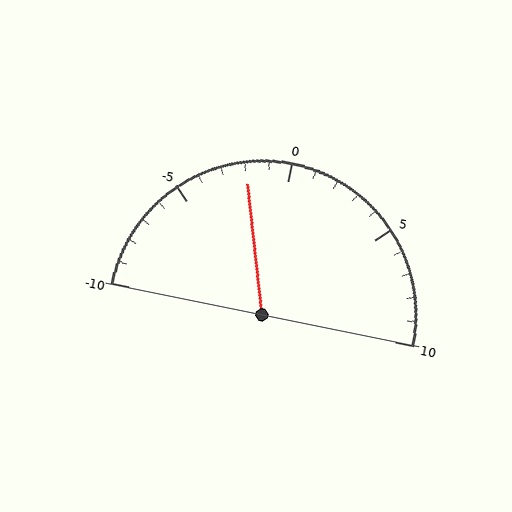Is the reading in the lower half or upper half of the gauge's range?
The reading is in the lower half of the range (-10 to 10).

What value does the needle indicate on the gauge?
The needle indicates approximately -2.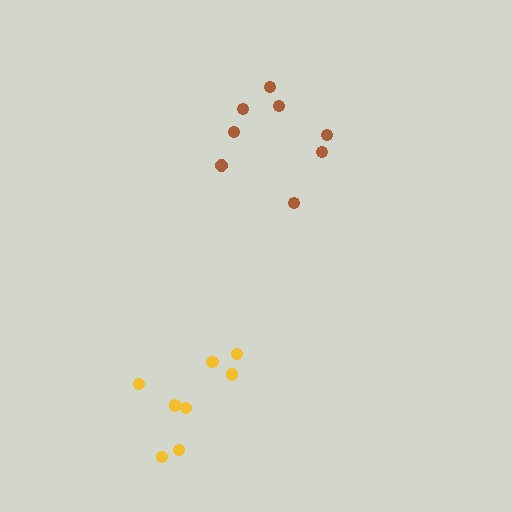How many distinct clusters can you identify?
There are 2 distinct clusters.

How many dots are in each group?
Group 1: 8 dots, Group 2: 8 dots (16 total).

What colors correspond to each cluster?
The clusters are colored: yellow, brown.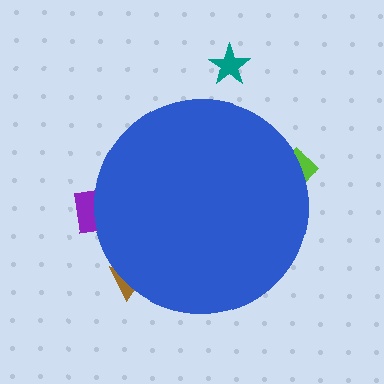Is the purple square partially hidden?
Yes, the purple square is partially hidden behind the blue circle.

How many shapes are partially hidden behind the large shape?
3 shapes are partially hidden.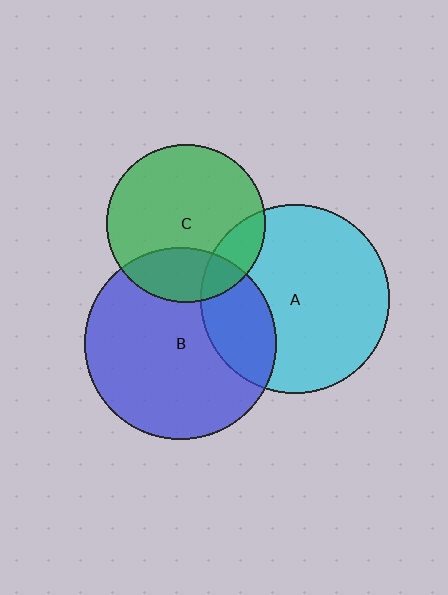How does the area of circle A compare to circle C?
Approximately 1.4 times.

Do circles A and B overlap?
Yes.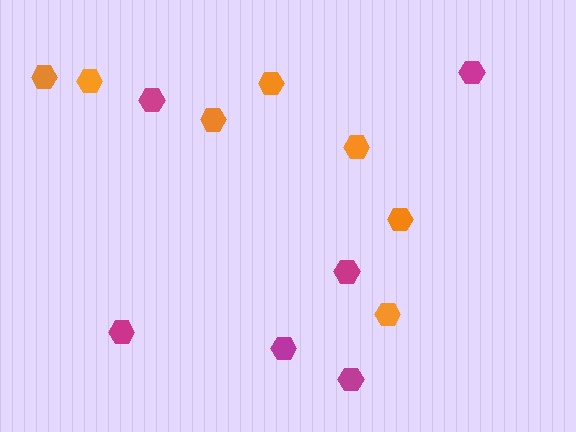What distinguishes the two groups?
There are 2 groups: one group of orange hexagons (7) and one group of magenta hexagons (6).